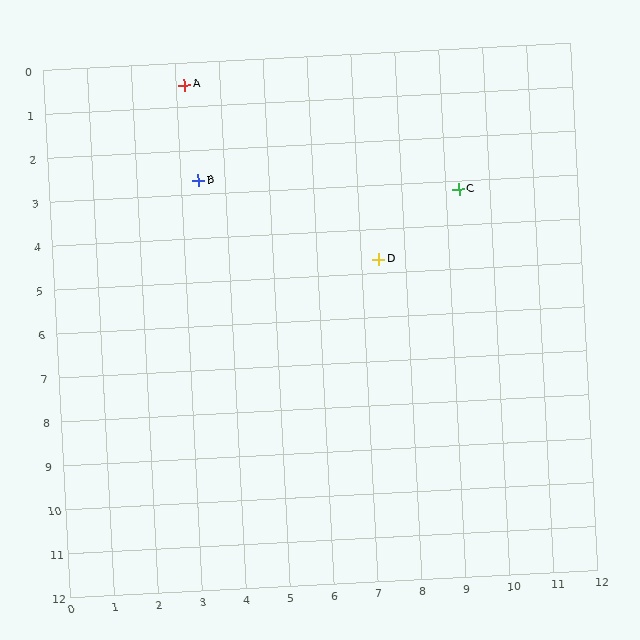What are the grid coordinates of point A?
Point A is at approximately (3.2, 0.5).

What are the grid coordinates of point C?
Point C is at approximately (9.3, 3.2).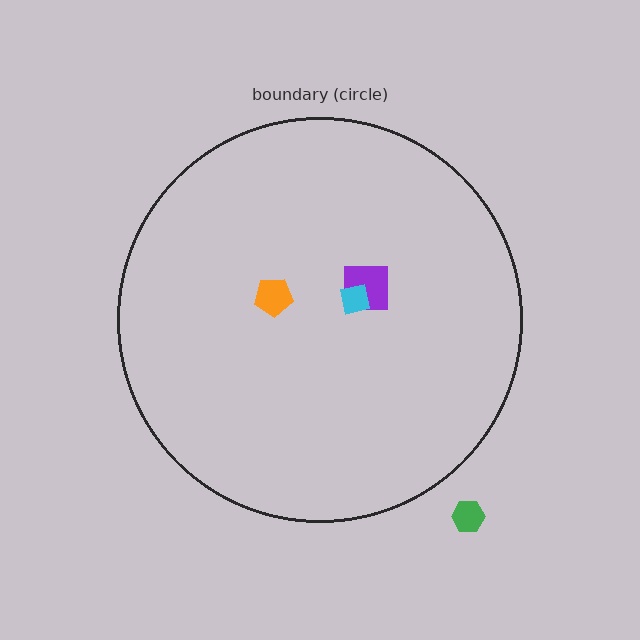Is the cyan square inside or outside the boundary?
Inside.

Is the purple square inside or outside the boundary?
Inside.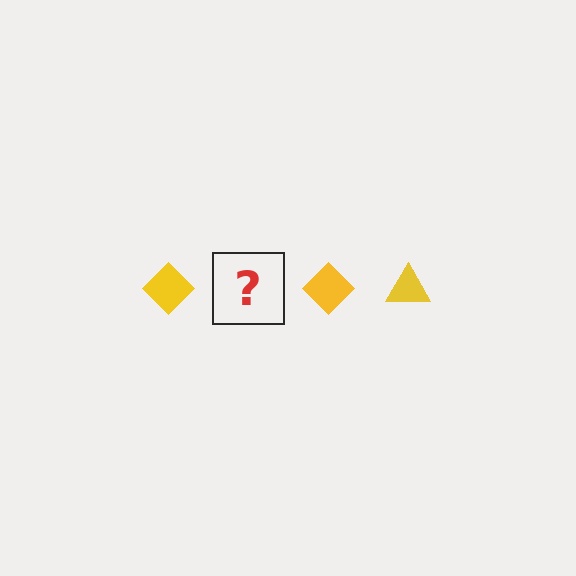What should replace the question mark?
The question mark should be replaced with a yellow triangle.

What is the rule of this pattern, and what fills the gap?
The rule is that the pattern cycles through diamond, triangle shapes in yellow. The gap should be filled with a yellow triangle.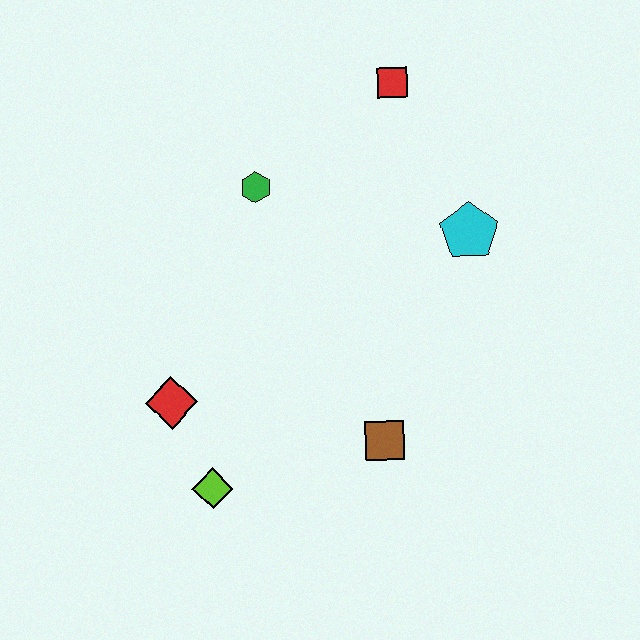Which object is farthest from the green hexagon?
The lime diamond is farthest from the green hexagon.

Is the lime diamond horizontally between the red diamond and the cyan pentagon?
Yes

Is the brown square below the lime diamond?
No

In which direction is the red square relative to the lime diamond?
The red square is above the lime diamond.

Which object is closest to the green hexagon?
The red square is closest to the green hexagon.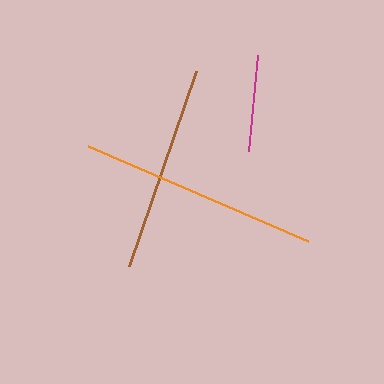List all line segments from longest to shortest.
From longest to shortest: orange, brown, magenta.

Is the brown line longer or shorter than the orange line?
The orange line is longer than the brown line.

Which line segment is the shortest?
The magenta line is the shortest at approximately 97 pixels.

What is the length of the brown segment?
The brown segment is approximately 206 pixels long.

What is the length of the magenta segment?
The magenta segment is approximately 97 pixels long.